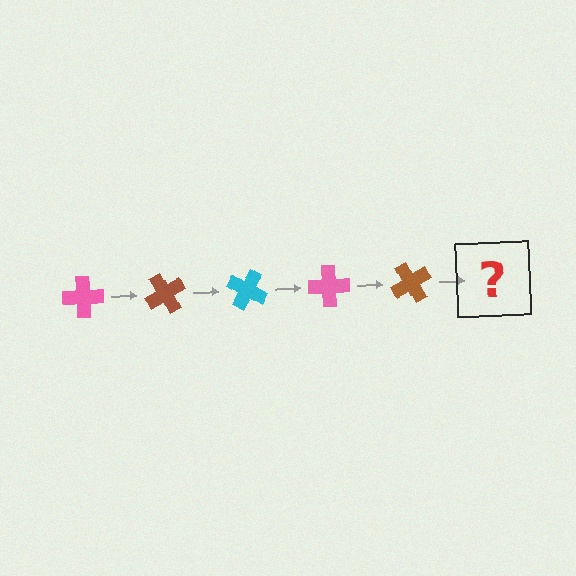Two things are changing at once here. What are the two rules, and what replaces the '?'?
The two rules are that it rotates 60 degrees each step and the color cycles through pink, brown, and cyan. The '?' should be a cyan cross, rotated 300 degrees from the start.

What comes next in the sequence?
The next element should be a cyan cross, rotated 300 degrees from the start.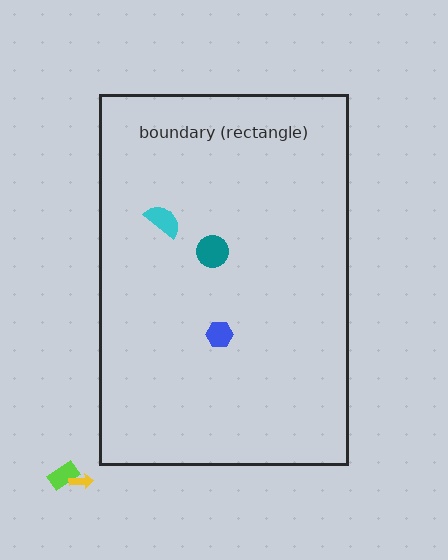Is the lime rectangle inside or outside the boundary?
Outside.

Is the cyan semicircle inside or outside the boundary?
Inside.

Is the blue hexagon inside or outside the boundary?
Inside.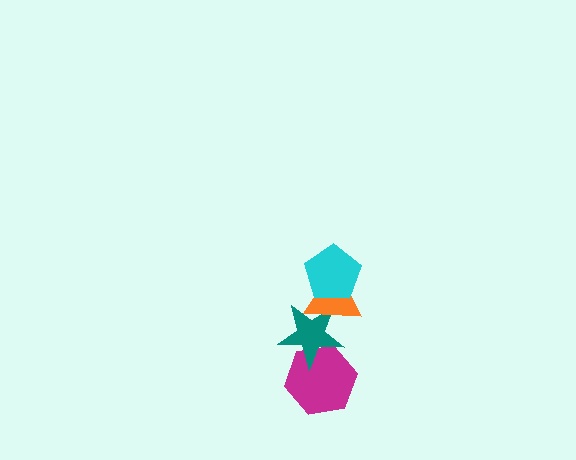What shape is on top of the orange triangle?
The cyan pentagon is on top of the orange triangle.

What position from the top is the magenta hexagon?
The magenta hexagon is 4th from the top.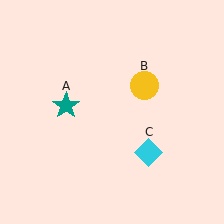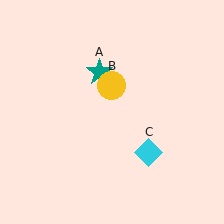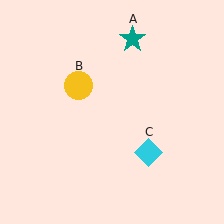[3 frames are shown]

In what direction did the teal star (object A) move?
The teal star (object A) moved up and to the right.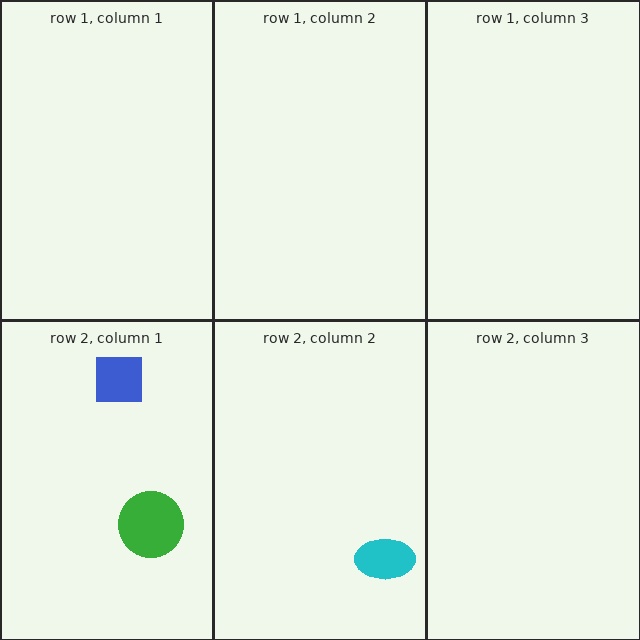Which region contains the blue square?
The row 2, column 1 region.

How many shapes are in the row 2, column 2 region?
1.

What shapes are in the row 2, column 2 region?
The cyan ellipse.